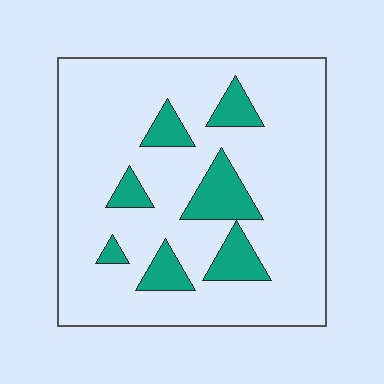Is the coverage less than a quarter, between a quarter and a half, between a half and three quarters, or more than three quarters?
Less than a quarter.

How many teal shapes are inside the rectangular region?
7.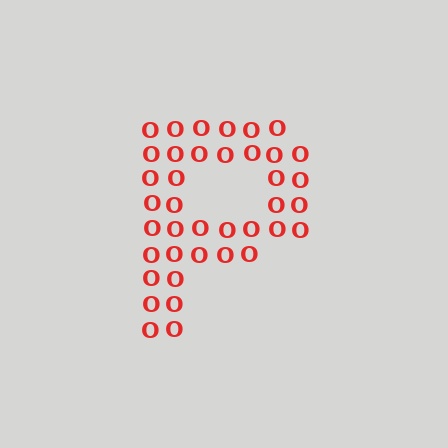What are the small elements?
The small elements are letter O's.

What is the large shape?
The large shape is the letter P.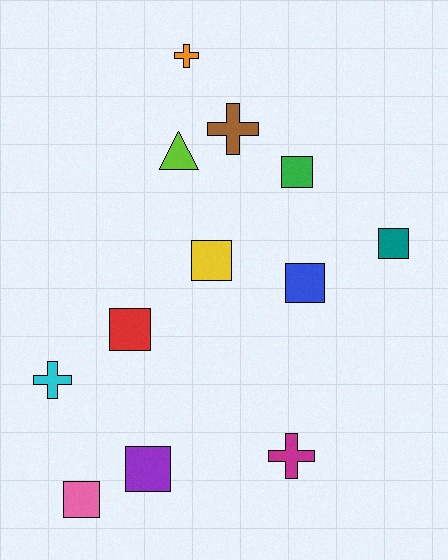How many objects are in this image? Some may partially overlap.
There are 12 objects.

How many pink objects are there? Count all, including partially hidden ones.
There is 1 pink object.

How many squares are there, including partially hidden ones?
There are 7 squares.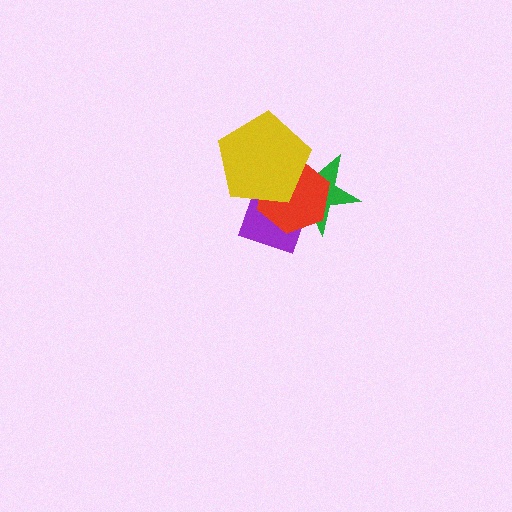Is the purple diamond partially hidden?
Yes, it is partially covered by another shape.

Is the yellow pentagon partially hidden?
No, no other shape covers it.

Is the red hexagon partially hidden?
Yes, it is partially covered by another shape.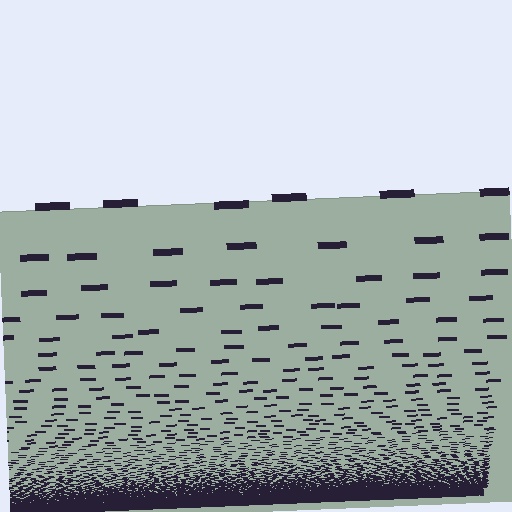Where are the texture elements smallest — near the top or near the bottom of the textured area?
Near the bottom.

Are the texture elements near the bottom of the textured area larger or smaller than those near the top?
Smaller. The gradient is inverted — elements near the bottom are smaller and denser.